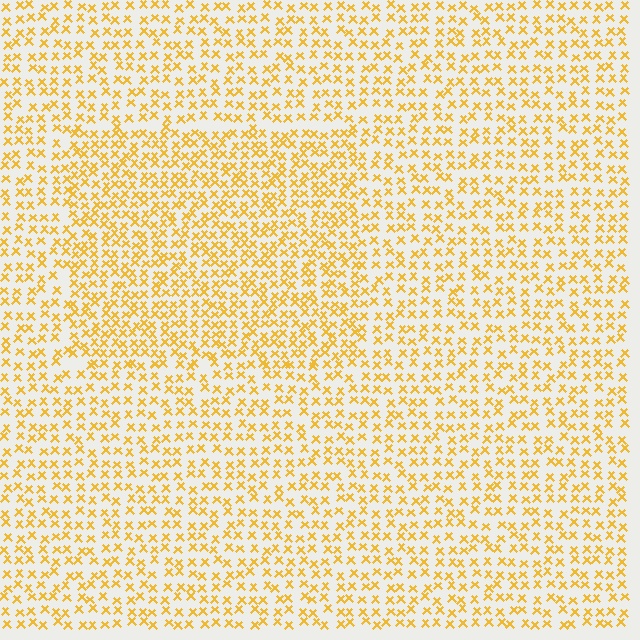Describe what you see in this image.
The image contains small yellow elements arranged at two different densities. A rectangle-shaped region is visible where the elements are more densely packed than the surrounding area.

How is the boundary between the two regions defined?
The boundary is defined by a change in element density (approximately 1.5x ratio). All elements are the same color, size, and shape.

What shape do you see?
I see a rectangle.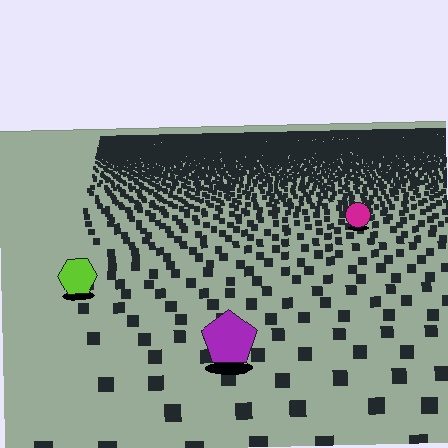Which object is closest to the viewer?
The purple pentagon is closest. The texture marks near it are larger and more spread out.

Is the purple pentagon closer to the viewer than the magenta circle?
Yes. The purple pentagon is closer — you can tell from the texture gradient: the ground texture is coarser near it.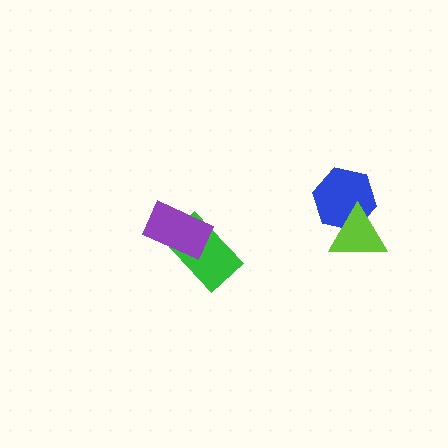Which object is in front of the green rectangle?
The purple rectangle is in front of the green rectangle.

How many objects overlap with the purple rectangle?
1 object overlaps with the purple rectangle.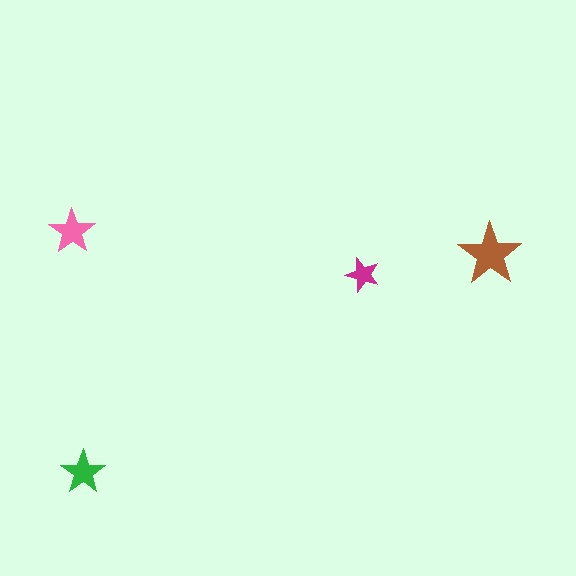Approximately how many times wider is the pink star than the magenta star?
About 1.5 times wider.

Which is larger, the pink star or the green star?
The pink one.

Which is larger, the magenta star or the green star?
The green one.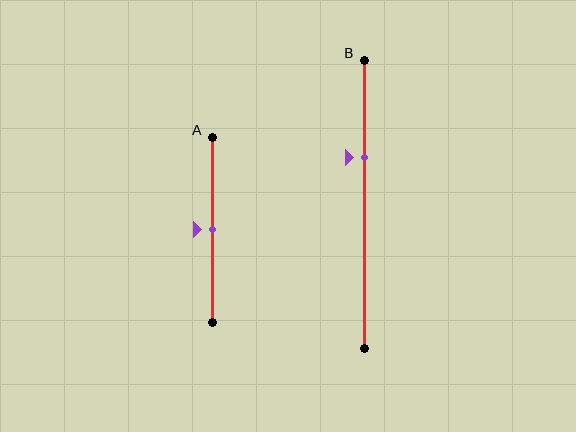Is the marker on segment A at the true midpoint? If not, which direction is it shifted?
Yes, the marker on segment A is at the true midpoint.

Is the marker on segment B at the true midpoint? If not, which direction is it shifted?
No, the marker on segment B is shifted upward by about 16% of the segment length.